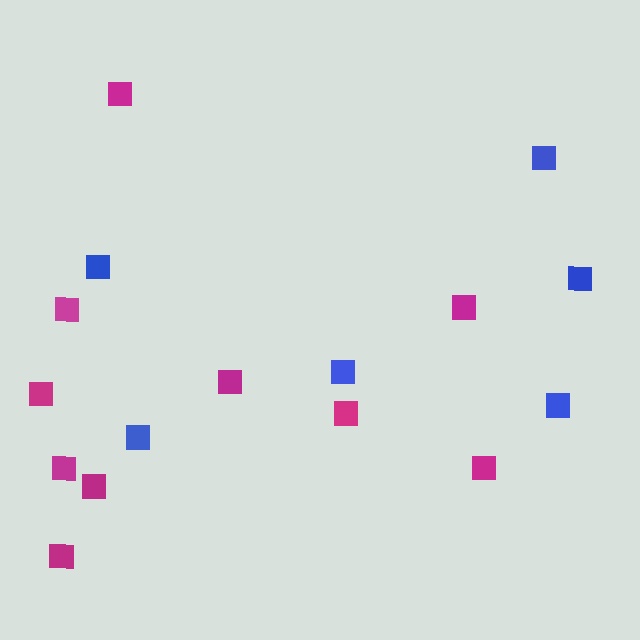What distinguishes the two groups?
There are 2 groups: one group of magenta squares (10) and one group of blue squares (6).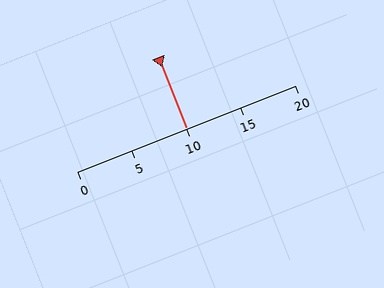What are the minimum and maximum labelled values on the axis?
The axis runs from 0 to 20.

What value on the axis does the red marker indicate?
The marker indicates approximately 10.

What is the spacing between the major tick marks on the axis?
The major ticks are spaced 5 apart.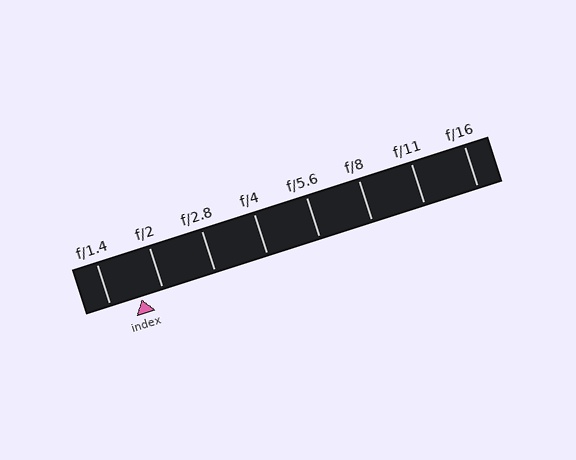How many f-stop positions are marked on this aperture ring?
There are 8 f-stop positions marked.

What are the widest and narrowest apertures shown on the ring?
The widest aperture shown is f/1.4 and the narrowest is f/16.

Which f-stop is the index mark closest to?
The index mark is closest to f/2.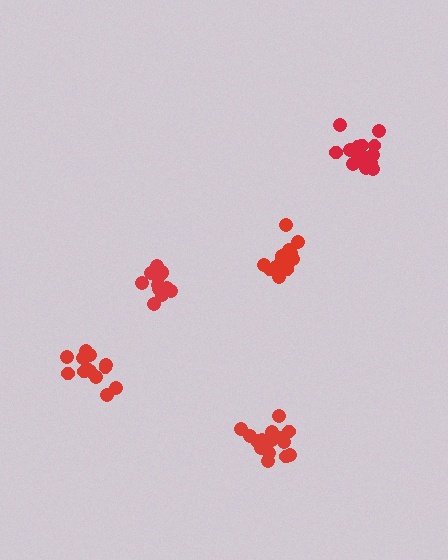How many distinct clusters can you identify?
There are 5 distinct clusters.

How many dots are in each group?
Group 1: 16 dots, Group 2: 16 dots, Group 3: 13 dots, Group 4: 15 dots, Group 5: 12 dots (72 total).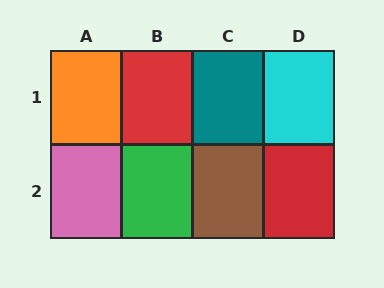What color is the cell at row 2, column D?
Red.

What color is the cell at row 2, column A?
Pink.